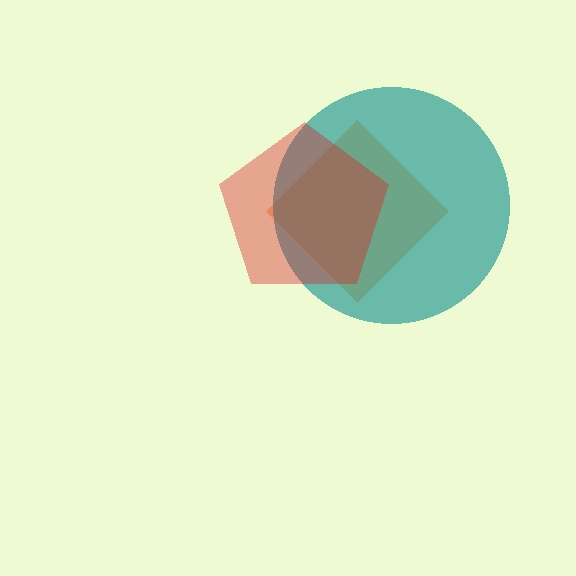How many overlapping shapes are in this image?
There are 3 overlapping shapes in the image.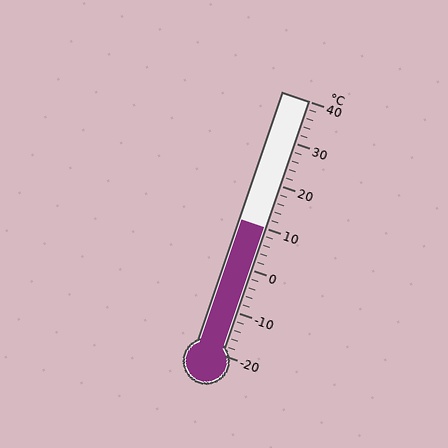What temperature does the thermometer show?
The thermometer shows approximately 10°C.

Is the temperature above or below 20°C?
The temperature is below 20°C.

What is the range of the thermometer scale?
The thermometer scale ranges from -20°C to 40°C.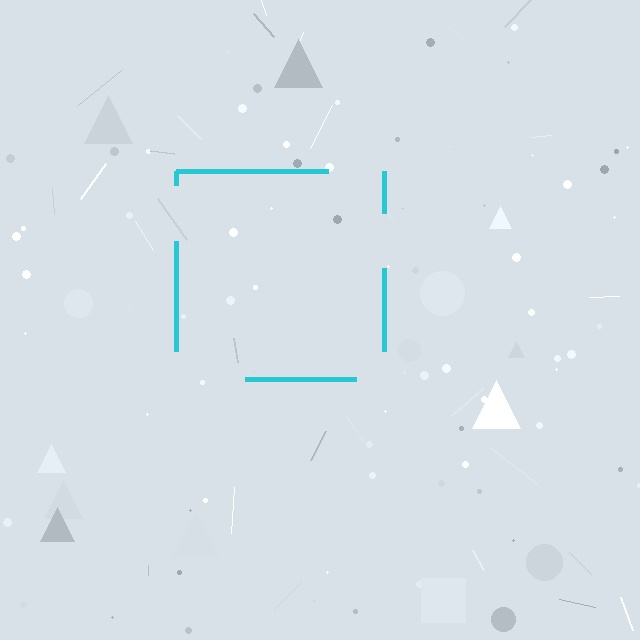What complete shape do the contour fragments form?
The contour fragments form a square.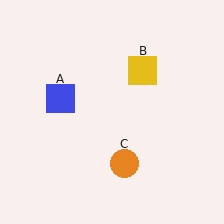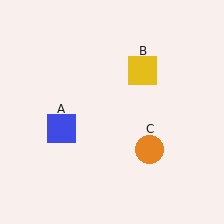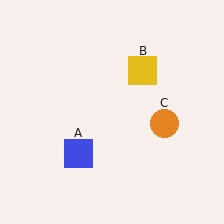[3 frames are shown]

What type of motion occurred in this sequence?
The blue square (object A), orange circle (object C) rotated counterclockwise around the center of the scene.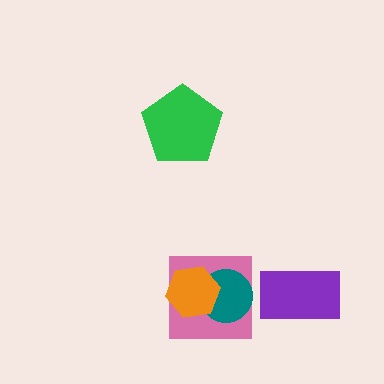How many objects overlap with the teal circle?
2 objects overlap with the teal circle.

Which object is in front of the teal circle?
The orange hexagon is in front of the teal circle.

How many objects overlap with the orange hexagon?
2 objects overlap with the orange hexagon.